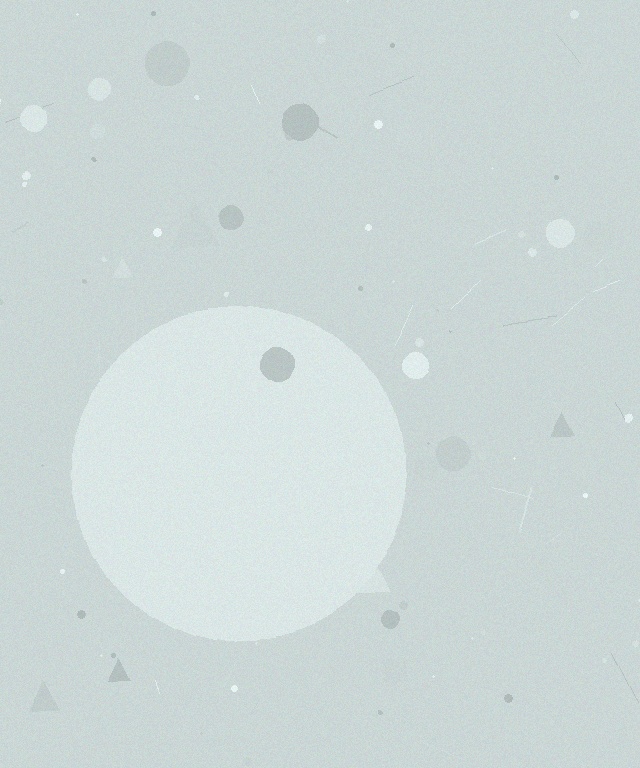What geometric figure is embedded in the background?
A circle is embedded in the background.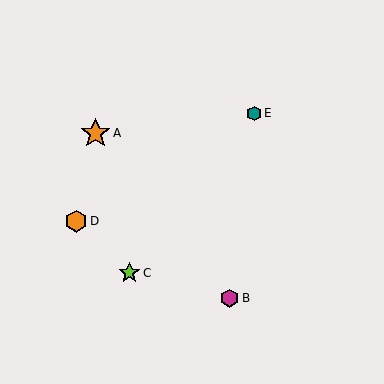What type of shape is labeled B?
Shape B is a magenta hexagon.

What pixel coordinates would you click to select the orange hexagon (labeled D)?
Click at (76, 221) to select the orange hexagon D.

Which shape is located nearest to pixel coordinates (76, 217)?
The orange hexagon (labeled D) at (76, 221) is nearest to that location.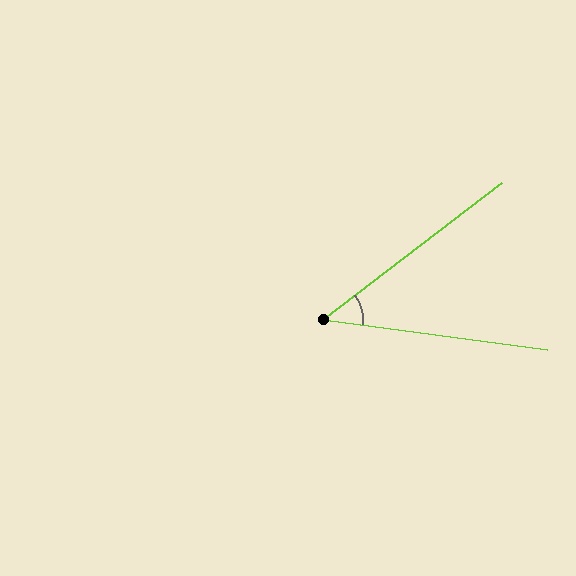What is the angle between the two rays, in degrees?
Approximately 45 degrees.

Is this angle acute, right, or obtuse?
It is acute.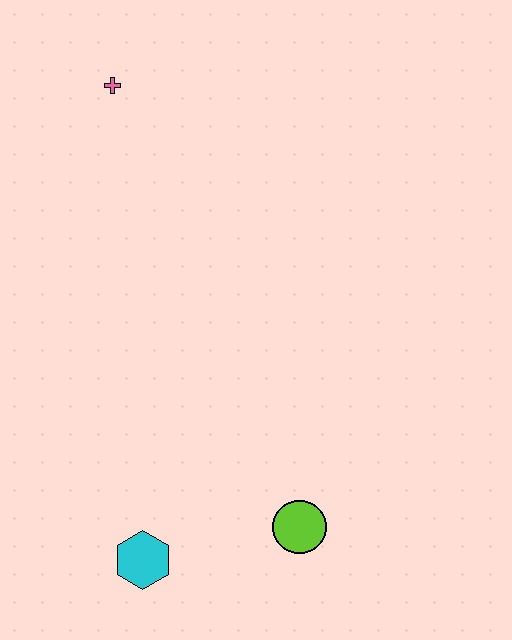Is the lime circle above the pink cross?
No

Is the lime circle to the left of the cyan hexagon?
No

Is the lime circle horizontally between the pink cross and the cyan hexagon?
No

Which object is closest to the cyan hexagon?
The lime circle is closest to the cyan hexagon.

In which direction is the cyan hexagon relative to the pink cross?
The cyan hexagon is below the pink cross.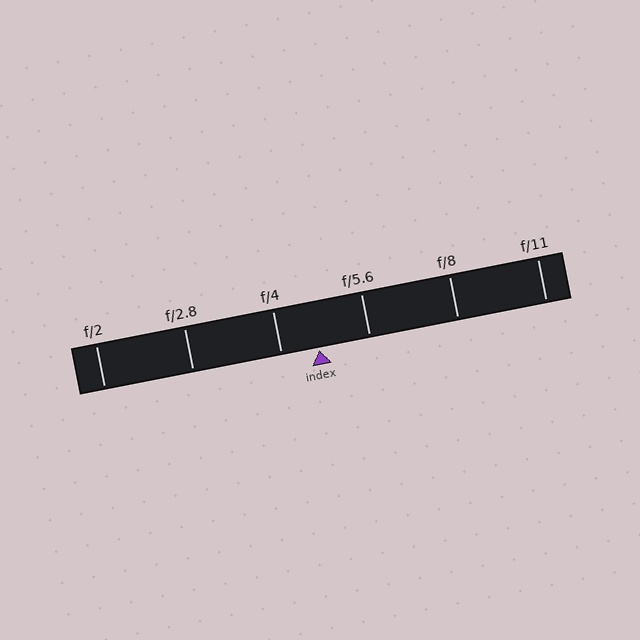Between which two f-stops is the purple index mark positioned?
The index mark is between f/4 and f/5.6.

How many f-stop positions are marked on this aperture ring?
There are 6 f-stop positions marked.